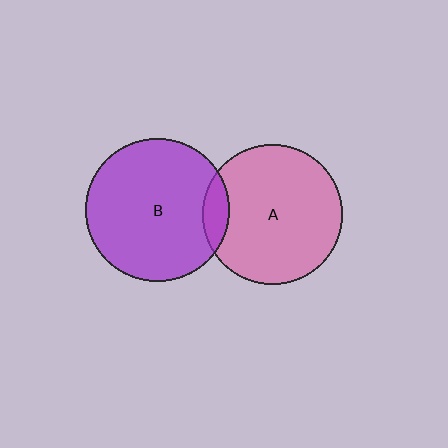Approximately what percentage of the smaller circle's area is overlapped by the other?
Approximately 10%.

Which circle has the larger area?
Circle B (purple).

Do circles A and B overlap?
Yes.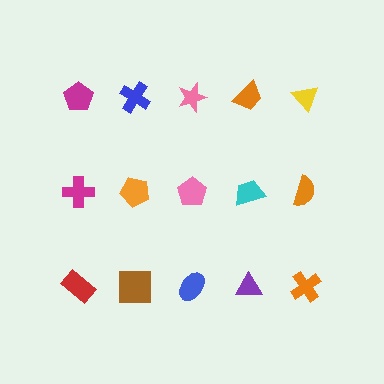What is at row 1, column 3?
A pink star.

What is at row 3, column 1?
A red rectangle.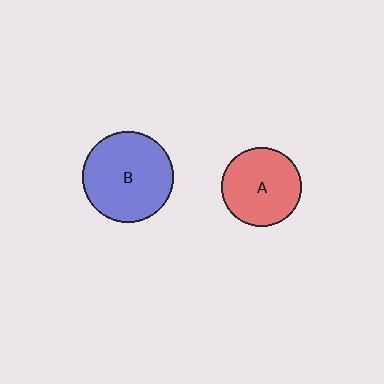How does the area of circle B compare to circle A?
Approximately 1.3 times.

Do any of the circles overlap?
No, none of the circles overlap.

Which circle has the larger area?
Circle B (blue).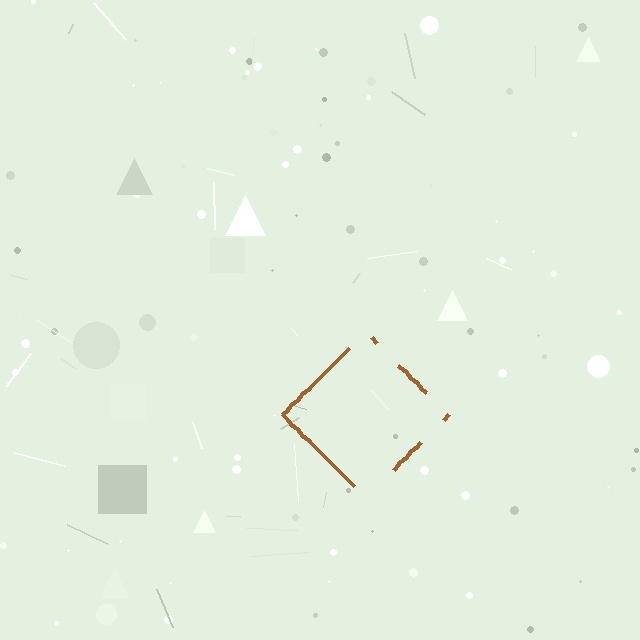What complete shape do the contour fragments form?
The contour fragments form a diamond.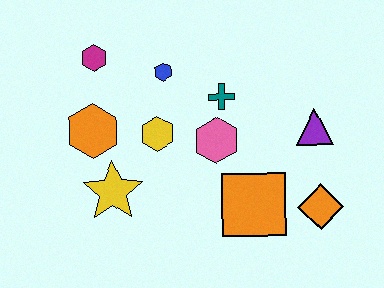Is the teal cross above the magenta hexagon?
No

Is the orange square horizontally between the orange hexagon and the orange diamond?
Yes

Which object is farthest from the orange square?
The magenta hexagon is farthest from the orange square.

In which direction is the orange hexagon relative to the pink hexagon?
The orange hexagon is to the left of the pink hexagon.